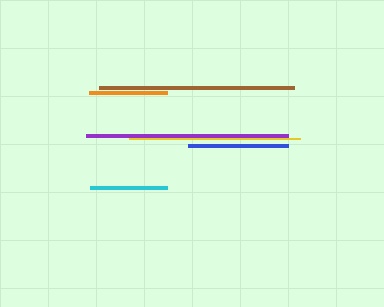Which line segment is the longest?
The purple line is the longest at approximately 202 pixels.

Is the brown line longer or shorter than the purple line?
The purple line is longer than the brown line.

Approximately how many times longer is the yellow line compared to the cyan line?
The yellow line is approximately 2.2 times the length of the cyan line.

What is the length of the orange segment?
The orange segment is approximately 77 pixels long.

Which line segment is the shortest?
The cyan line is the shortest at approximately 77 pixels.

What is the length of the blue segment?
The blue segment is approximately 99 pixels long.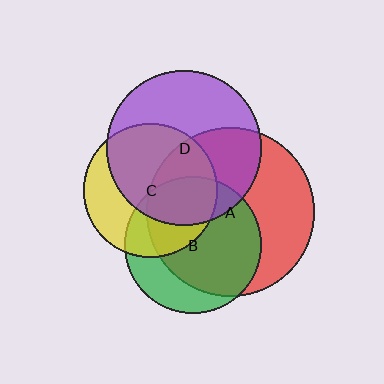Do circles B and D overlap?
Yes.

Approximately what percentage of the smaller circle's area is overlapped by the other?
Approximately 25%.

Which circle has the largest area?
Circle A (red).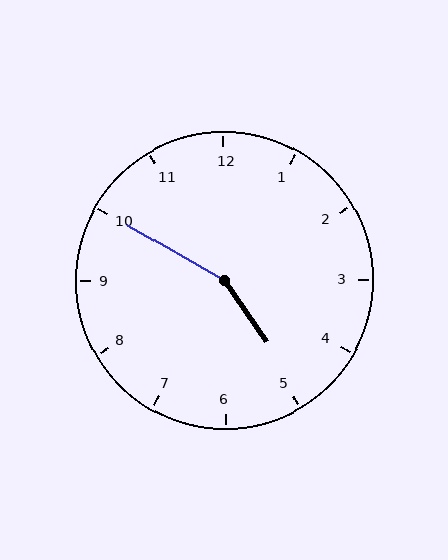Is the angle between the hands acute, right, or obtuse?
It is obtuse.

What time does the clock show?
4:50.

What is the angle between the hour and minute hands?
Approximately 155 degrees.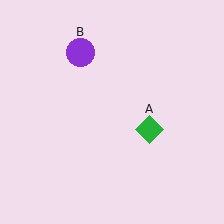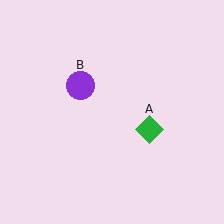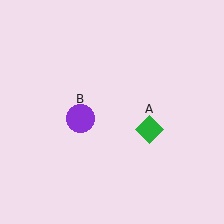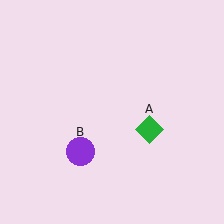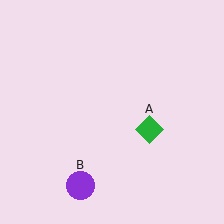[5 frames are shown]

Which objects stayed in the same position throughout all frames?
Green diamond (object A) remained stationary.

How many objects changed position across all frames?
1 object changed position: purple circle (object B).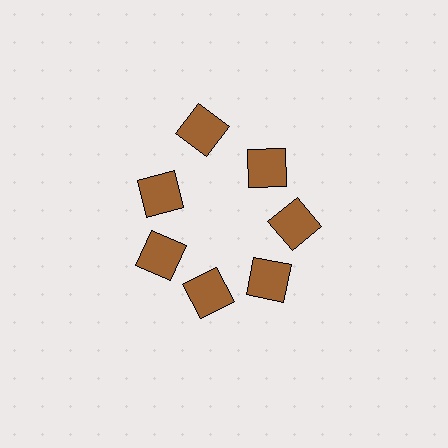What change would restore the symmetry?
The symmetry would be restored by moving it inward, back onto the ring so that all 7 squares sit at equal angles and equal distance from the center.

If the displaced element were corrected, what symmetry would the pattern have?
It would have 7-fold rotational symmetry — the pattern would map onto itself every 51 degrees.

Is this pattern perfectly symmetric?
No. The 7 brown squares are arranged in a ring, but one element near the 12 o'clock position is pushed outward from the center, breaking the 7-fold rotational symmetry.